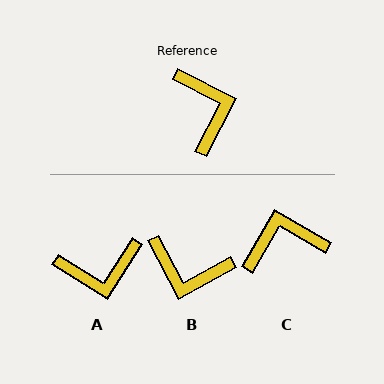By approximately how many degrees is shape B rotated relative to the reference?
Approximately 124 degrees clockwise.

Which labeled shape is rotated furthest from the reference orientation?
B, about 124 degrees away.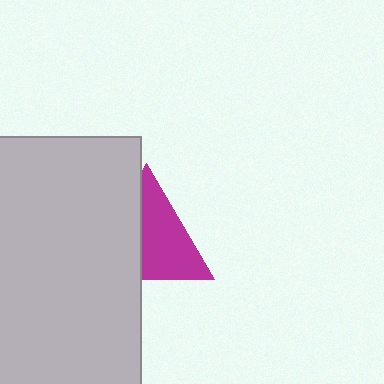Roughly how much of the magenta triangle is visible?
About half of it is visible (roughly 57%).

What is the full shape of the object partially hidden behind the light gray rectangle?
The partially hidden object is a magenta triangle.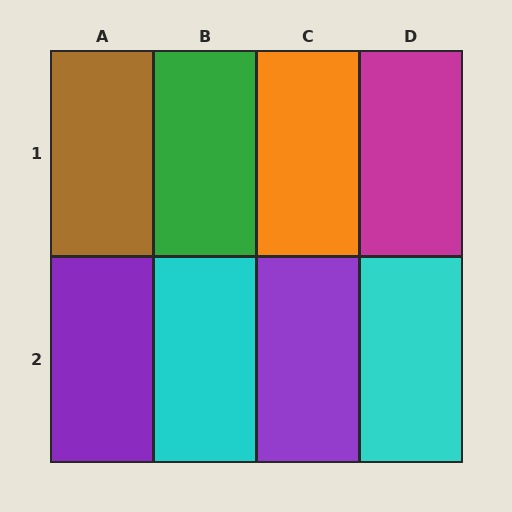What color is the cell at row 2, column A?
Purple.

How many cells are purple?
2 cells are purple.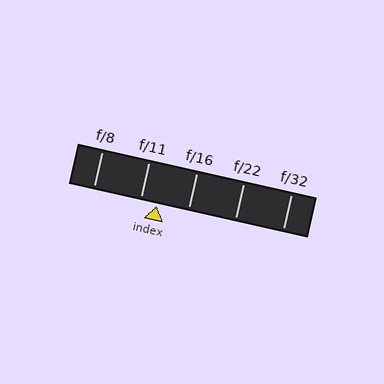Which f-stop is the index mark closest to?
The index mark is closest to f/11.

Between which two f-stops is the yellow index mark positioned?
The index mark is between f/11 and f/16.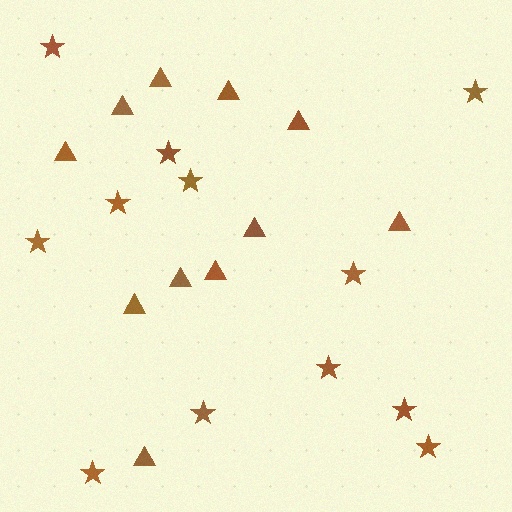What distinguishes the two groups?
There are 2 groups: one group of stars (12) and one group of triangles (11).